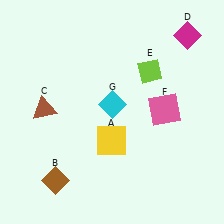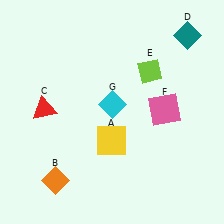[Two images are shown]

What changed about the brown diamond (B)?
In Image 1, B is brown. In Image 2, it changed to orange.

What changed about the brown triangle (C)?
In Image 1, C is brown. In Image 2, it changed to red.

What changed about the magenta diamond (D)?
In Image 1, D is magenta. In Image 2, it changed to teal.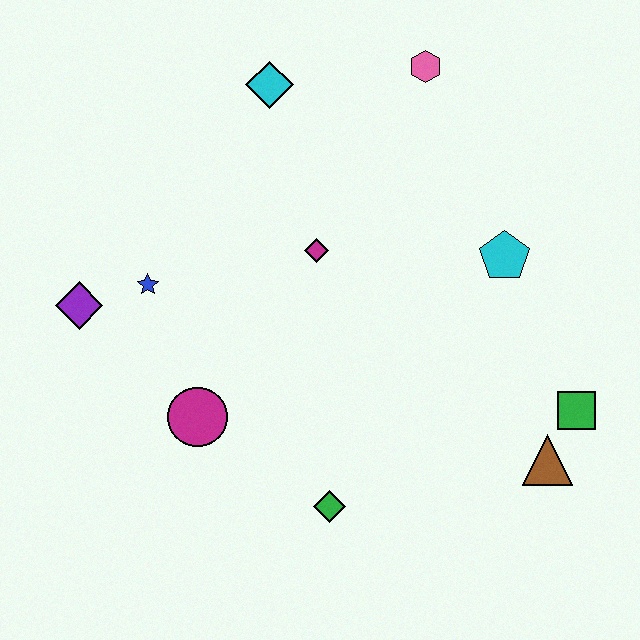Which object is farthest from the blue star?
The green square is farthest from the blue star.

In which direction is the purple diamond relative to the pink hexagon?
The purple diamond is to the left of the pink hexagon.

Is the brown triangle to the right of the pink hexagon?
Yes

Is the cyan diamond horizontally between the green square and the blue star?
Yes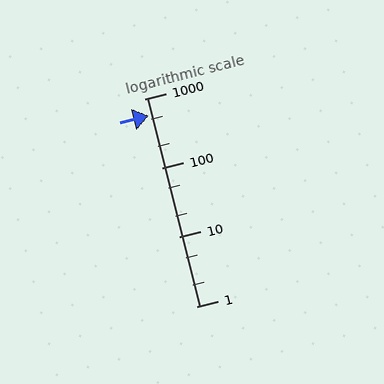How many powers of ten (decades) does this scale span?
The scale spans 3 decades, from 1 to 1000.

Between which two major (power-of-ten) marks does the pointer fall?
The pointer is between 100 and 1000.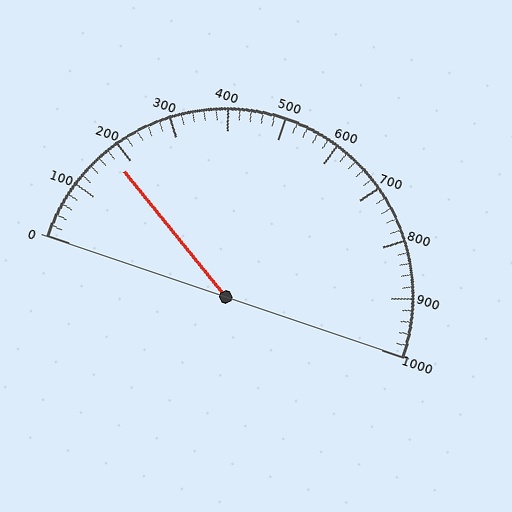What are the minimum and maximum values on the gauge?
The gauge ranges from 0 to 1000.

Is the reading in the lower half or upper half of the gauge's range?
The reading is in the lower half of the range (0 to 1000).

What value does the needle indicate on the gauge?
The needle indicates approximately 180.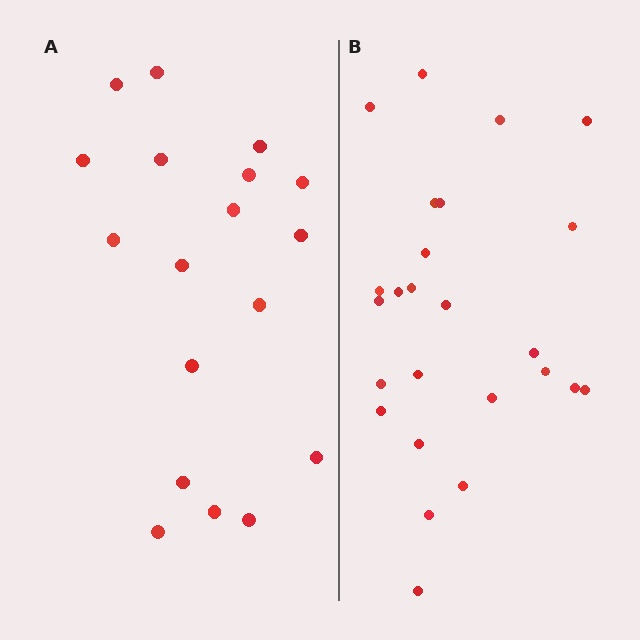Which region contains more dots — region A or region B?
Region B (the right region) has more dots.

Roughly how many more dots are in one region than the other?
Region B has roughly 8 or so more dots than region A.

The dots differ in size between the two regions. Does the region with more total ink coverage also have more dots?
No. Region A has more total ink coverage because its dots are larger, but region B actually contains more individual dots. Total area can be misleading — the number of items is what matters here.